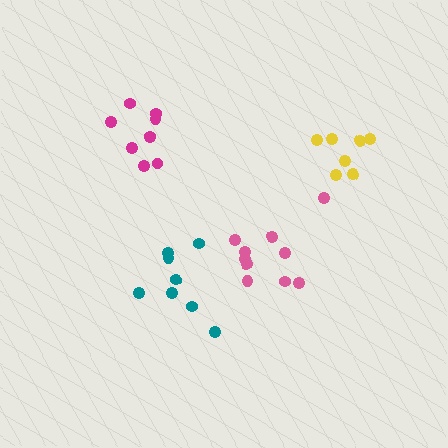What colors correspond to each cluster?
The clusters are colored: yellow, teal, magenta, pink.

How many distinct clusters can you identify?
There are 4 distinct clusters.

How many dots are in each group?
Group 1: 7 dots, Group 2: 8 dots, Group 3: 9 dots, Group 4: 10 dots (34 total).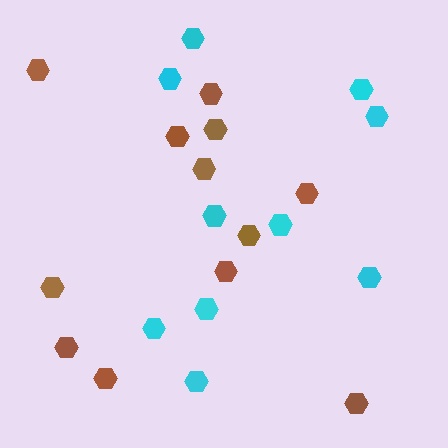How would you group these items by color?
There are 2 groups: one group of brown hexagons (12) and one group of cyan hexagons (10).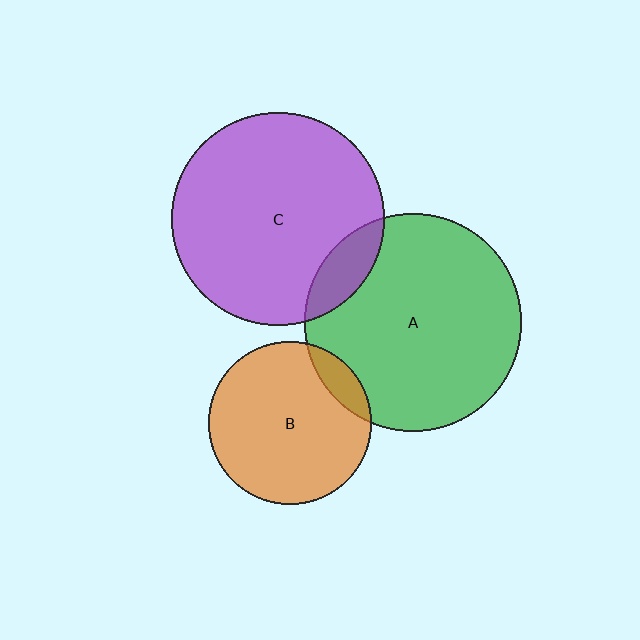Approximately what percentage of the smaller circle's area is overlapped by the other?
Approximately 10%.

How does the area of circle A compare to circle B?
Approximately 1.8 times.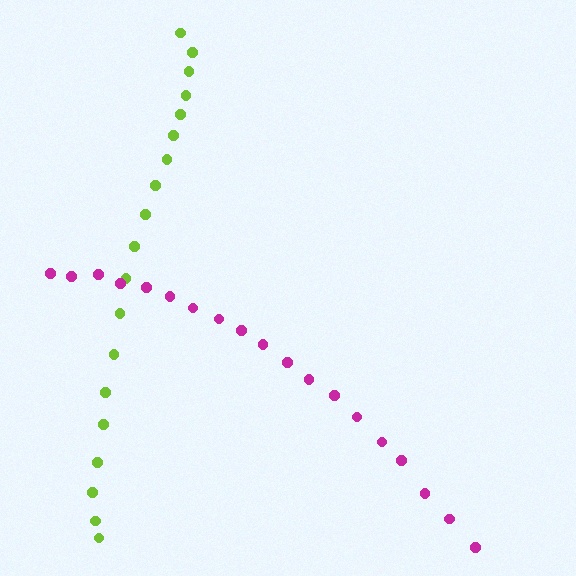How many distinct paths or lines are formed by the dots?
There are 2 distinct paths.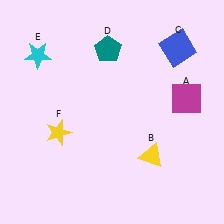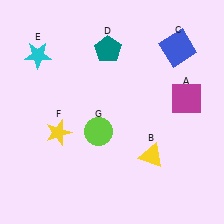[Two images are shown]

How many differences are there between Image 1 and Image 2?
There is 1 difference between the two images.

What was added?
A lime circle (G) was added in Image 2.